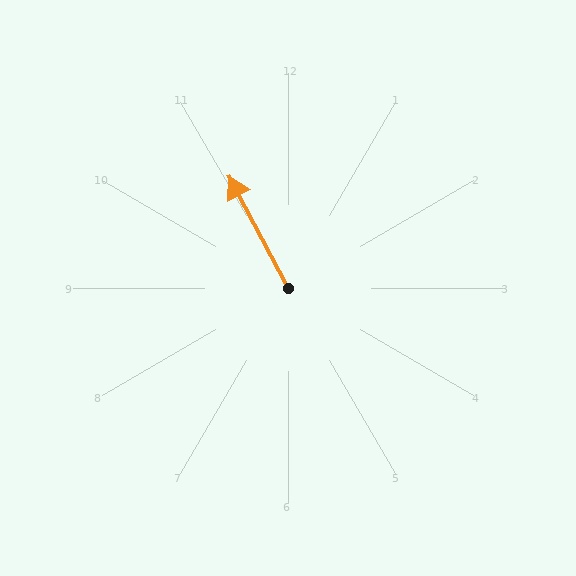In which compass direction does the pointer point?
Northwest.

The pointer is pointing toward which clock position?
Roughly 11 o'clock.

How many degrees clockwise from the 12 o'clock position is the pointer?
Approximately 332 degrees.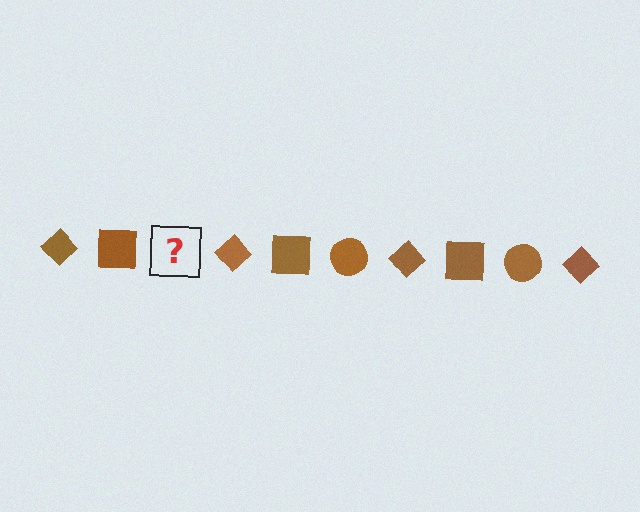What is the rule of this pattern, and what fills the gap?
The rule is that the pattern cycles through diamond, square, circle shapes in brown. The gap should be filled with a brown circle.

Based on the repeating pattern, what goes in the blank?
The blank should be a brown circle.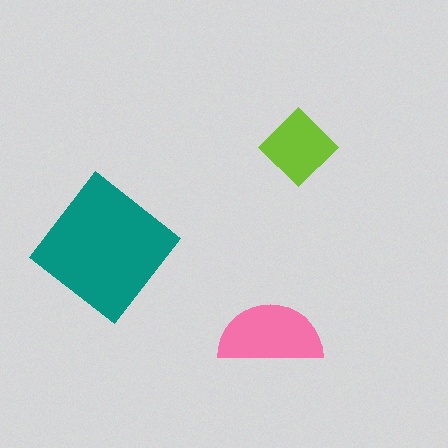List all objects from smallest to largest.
The lime diamond, the pink semicircle, the teal diamond.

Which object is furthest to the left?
The teal diamond is leftmost.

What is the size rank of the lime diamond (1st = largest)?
3rd.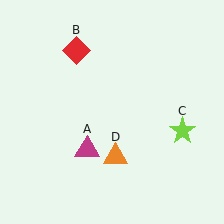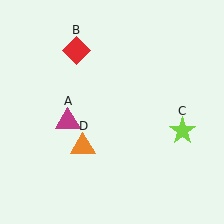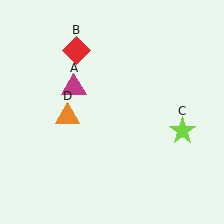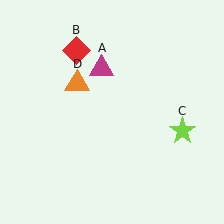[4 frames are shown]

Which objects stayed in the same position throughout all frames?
Red diamond (object B) and lime star (object C) remained stationary.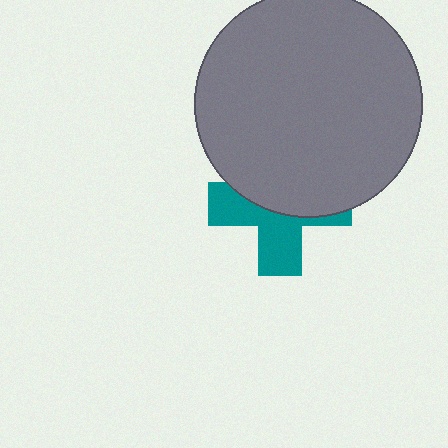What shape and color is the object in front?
The object in front is a gray circle.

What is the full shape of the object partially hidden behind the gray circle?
The partially hidden object is a teal cross.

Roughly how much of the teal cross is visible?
About half of it is visible (roughly 46%).